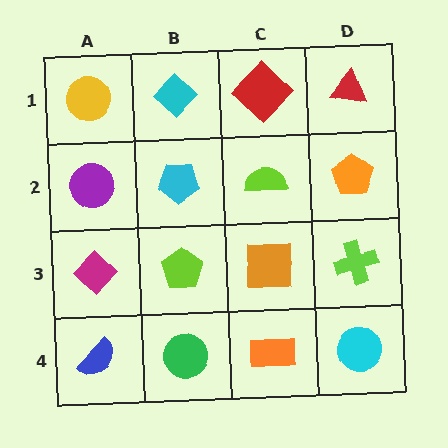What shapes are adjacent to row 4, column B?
A lime pentagon (row 3, column B), a blue semicircle (row 4, column A), an orange rectangle (row 4, column C).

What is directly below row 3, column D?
A cyan circle.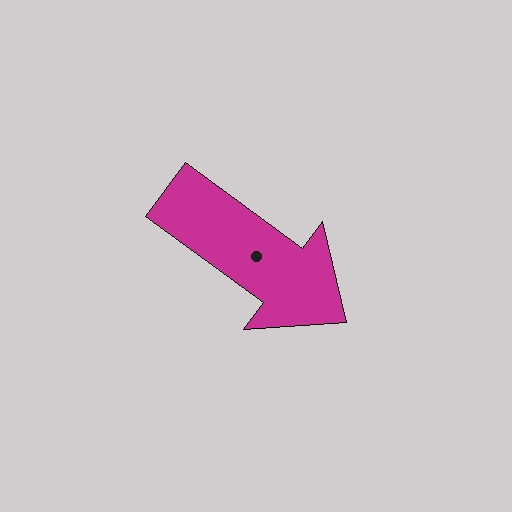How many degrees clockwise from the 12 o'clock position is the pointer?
Approximately 126 degrees.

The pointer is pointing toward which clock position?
Roughly 4 o'clock.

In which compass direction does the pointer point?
Southeast.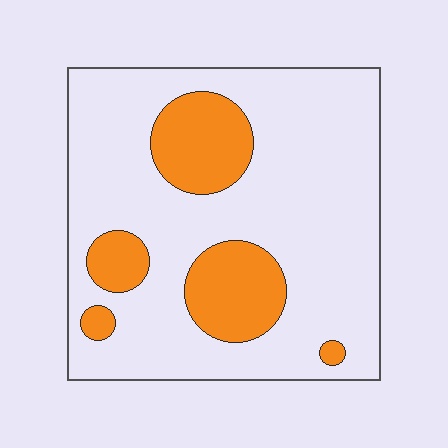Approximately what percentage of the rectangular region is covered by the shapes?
Approximately 20%.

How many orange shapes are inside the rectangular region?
5.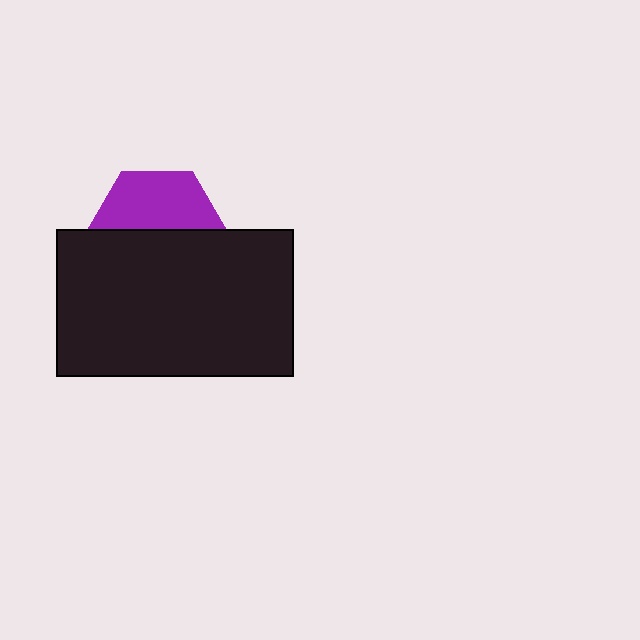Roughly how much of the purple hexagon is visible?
About half of it is visible (roughly 46%).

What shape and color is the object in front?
The object in front is a black rectangle.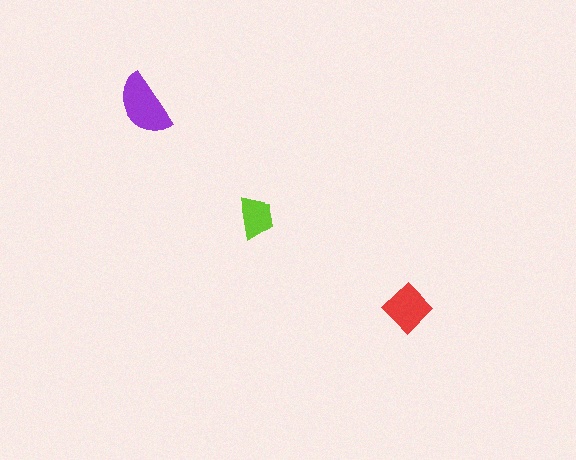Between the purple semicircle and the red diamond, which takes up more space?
The purple semicircle.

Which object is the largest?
The purple semicircle.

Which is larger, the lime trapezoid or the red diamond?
The red diamond.